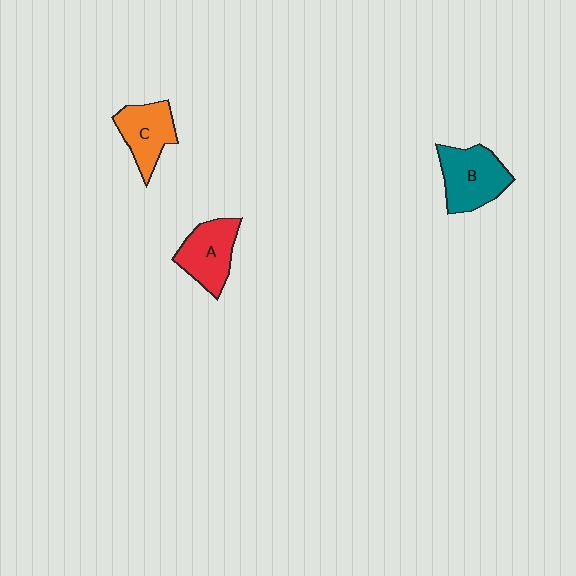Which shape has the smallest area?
Shape C (orange).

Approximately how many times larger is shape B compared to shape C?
Approximately 1.2 times.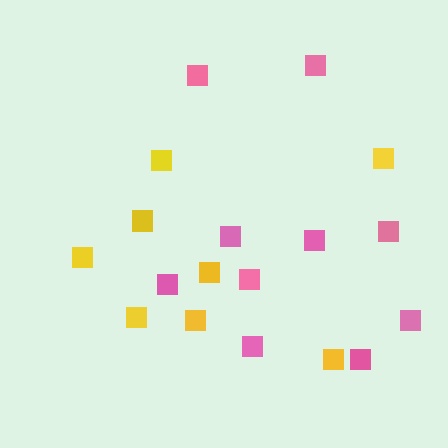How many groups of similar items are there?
There are 2 groups: one group of yellow squares (8) and one group of pink squares (10).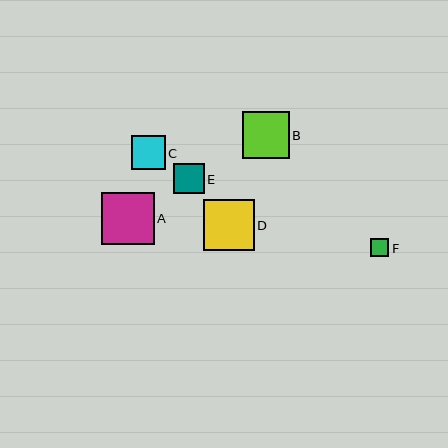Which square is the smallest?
Square F is the smallest with a size of approximately 18 pixels.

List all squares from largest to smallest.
From largest to smallest: A, D, B, C, E, F.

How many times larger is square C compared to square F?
Square C is approximately 1.9 times the size of square F.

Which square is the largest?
Square A is the largest with a size of approximately 53 pixels.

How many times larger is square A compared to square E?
Square A is approximately 1.7 times the size of square E.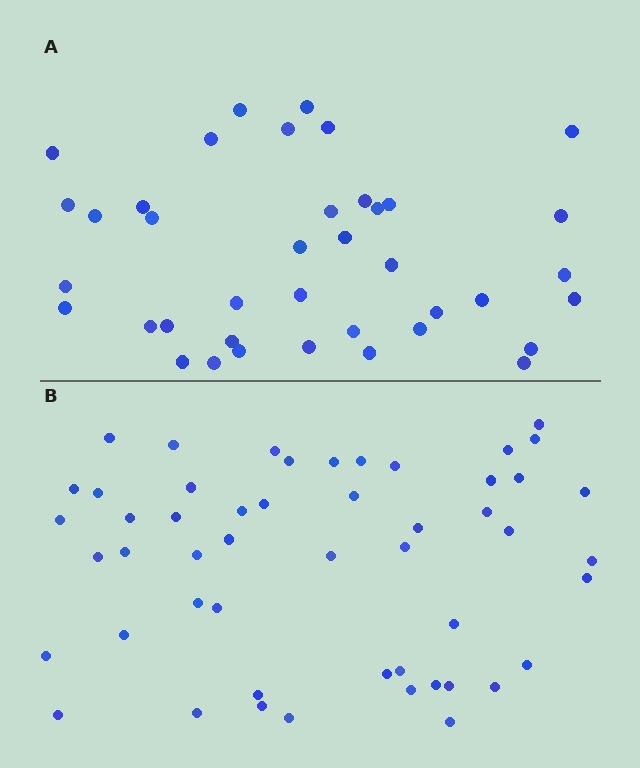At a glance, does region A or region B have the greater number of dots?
Region B (the bottom region) has more dots.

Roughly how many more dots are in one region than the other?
Region B has roughly 12 or so more dots than region A.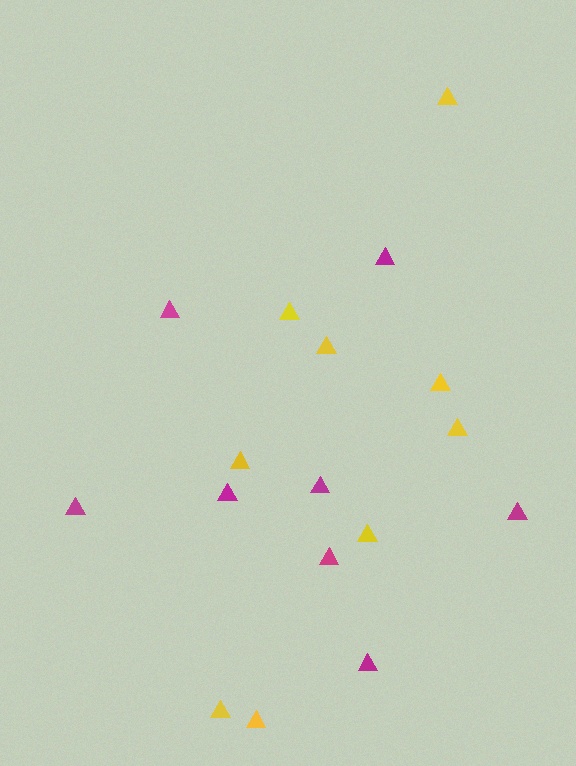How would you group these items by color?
There are 2 groups: one group of magenta triangles (8) and one group of yellow triangles (9).